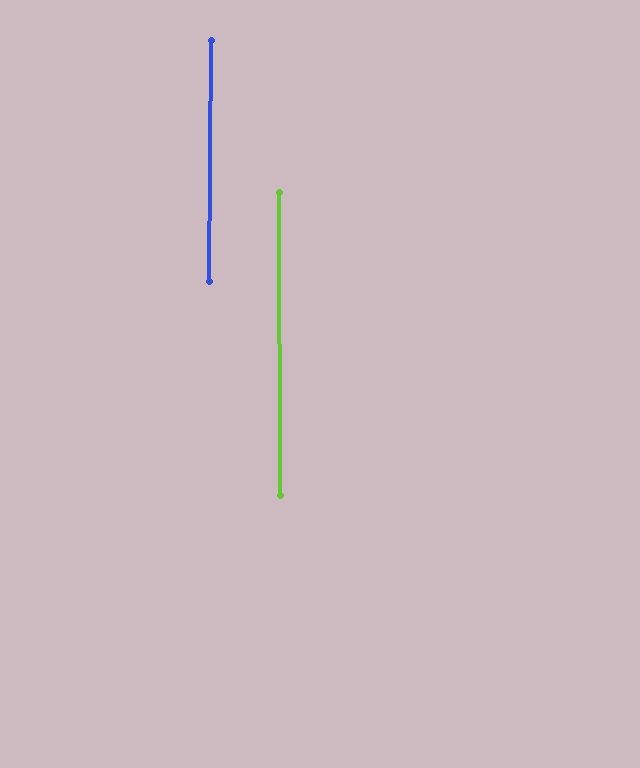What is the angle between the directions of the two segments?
Approximately 1 degree.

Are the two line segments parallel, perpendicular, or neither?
Parallel — their directions differ by only 0.6°.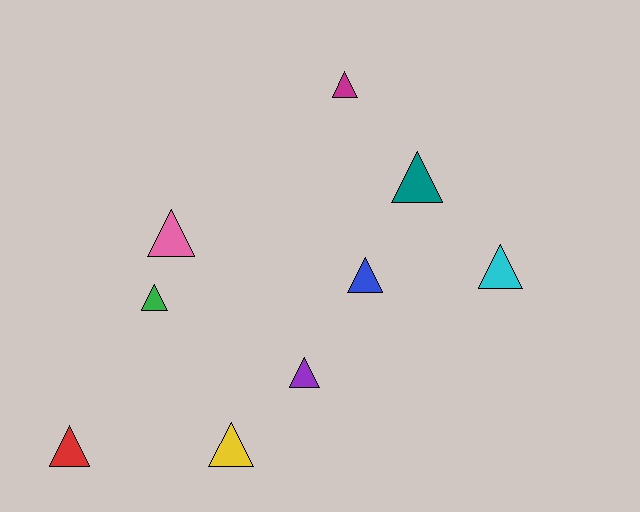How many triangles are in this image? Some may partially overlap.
There are 9 triangles.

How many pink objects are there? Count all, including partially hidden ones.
There is 1 pink object.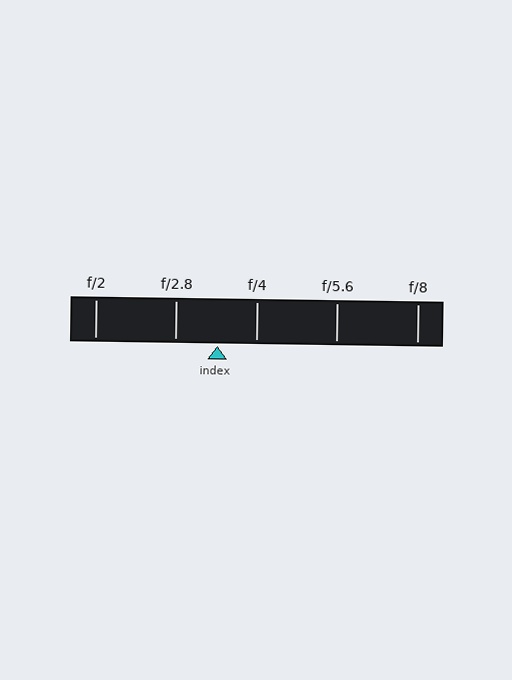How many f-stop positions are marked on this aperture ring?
There are 5 f-stop positions marked.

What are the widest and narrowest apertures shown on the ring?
The widest aperture shown is f/2 and the narrowest is f/8.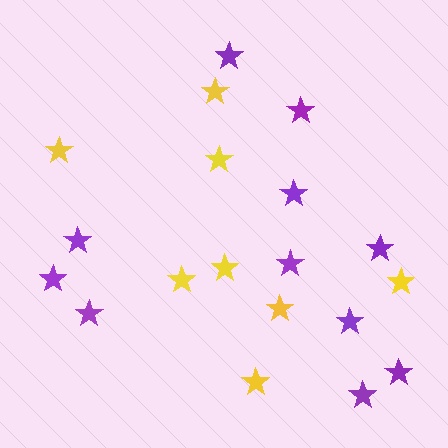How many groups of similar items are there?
There are 2 groups: one group of yellow stars (8) and one group of purple stars (11).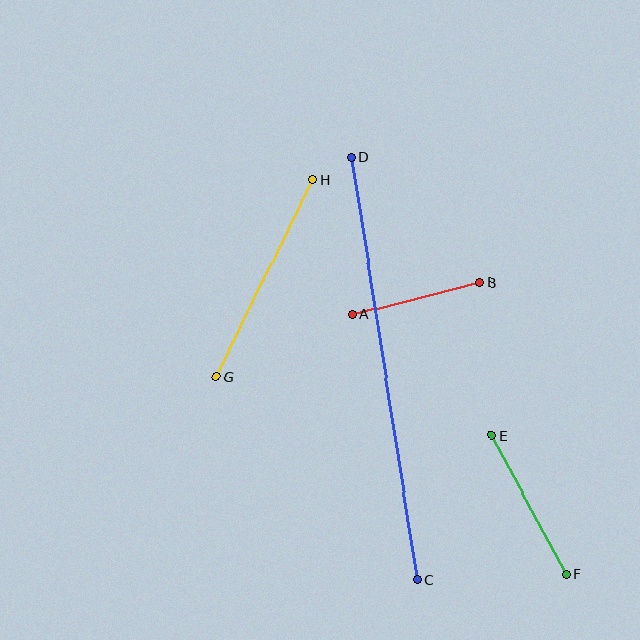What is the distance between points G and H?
The distance is approximately 220 pixels.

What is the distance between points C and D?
The distance is approximately 427 pixels.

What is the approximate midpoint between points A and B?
The midpoint is at approximately (416, 299) pixels.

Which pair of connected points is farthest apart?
Points C and D are farthest apart.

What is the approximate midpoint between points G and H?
The midpoint is at approximately (265, 278) pixels.